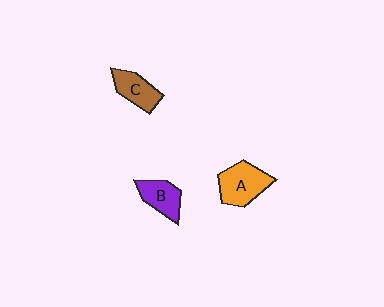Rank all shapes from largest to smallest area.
From largest to smallest: A (orange), B (purple), C (brown).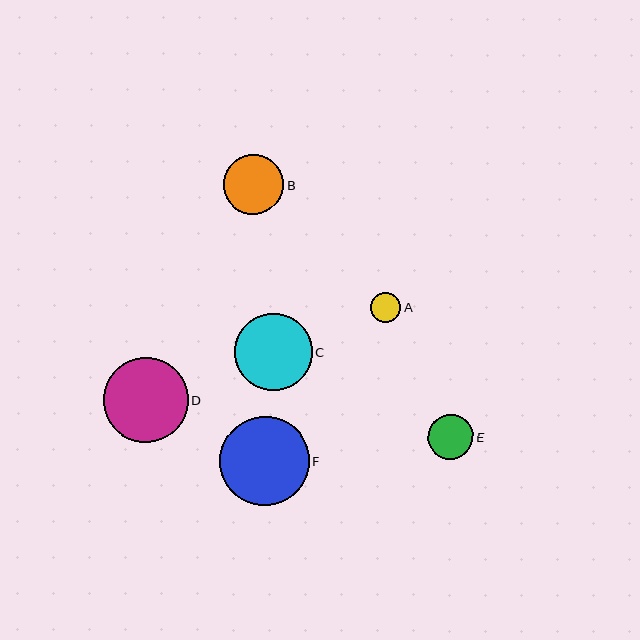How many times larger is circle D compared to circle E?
Circle D is approximately 1.9 times the size of circle E.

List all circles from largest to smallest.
From largest to smallest: F, D, C, B, E, A.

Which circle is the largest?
Circle F is the largest with a size of approximately 89 pixels.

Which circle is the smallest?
Circle A is the smallest with a size of approximately 30 pixels.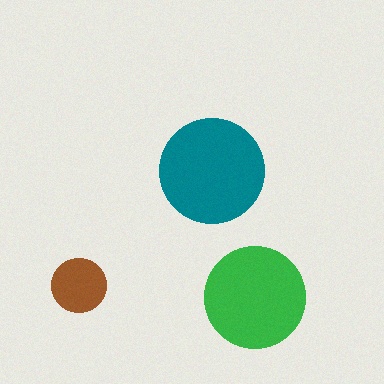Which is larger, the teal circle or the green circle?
The teal one.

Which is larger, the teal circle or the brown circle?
The teal one.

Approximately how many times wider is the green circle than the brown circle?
About 2 times wider.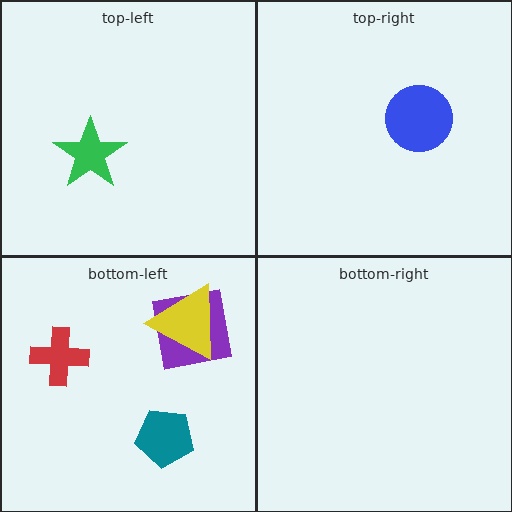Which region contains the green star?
The top-left region.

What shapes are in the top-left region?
The green star.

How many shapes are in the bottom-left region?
4.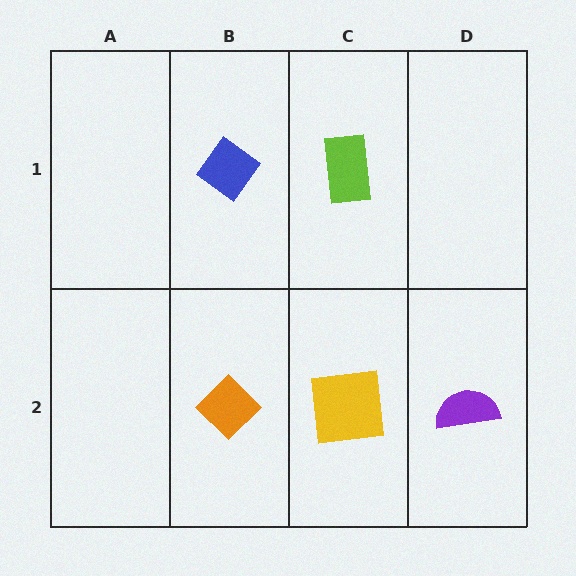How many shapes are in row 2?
3 shapes.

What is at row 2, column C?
A yellow square.